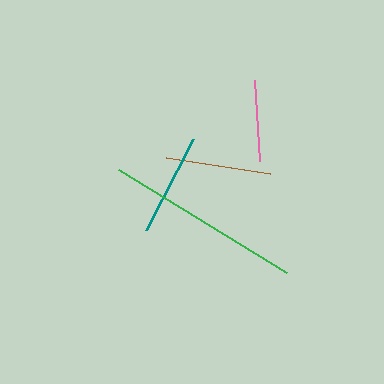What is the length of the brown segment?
The brown segment is approximately 105 pixels long.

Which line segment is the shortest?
The pink line is the shortest at approximately 82 pixels.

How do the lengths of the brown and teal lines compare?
The brown and teal lines are approximately the same length.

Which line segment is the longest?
The green line is the longest at approximately 197 pixels.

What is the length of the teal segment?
The teal segment is approximately 102 pixels long.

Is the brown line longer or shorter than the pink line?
The brown line is longer than the pink line.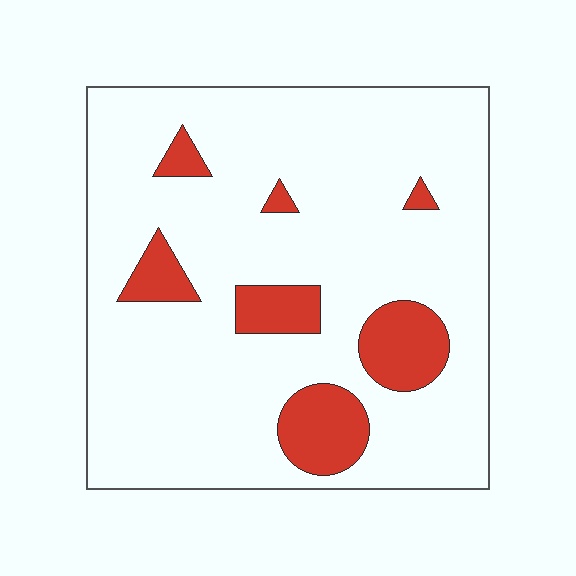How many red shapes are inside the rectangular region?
7.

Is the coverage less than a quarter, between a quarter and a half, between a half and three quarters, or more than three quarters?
Less than a quarter.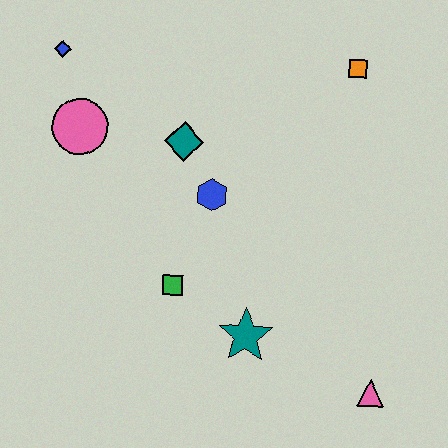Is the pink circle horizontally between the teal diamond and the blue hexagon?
No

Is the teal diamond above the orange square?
No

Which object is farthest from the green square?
The orange square is farthest from the green square.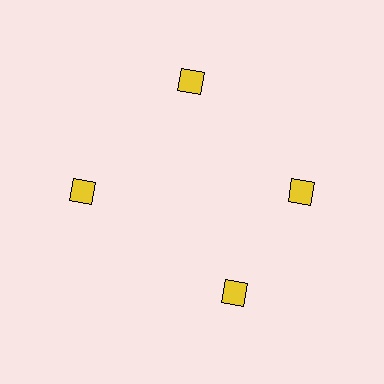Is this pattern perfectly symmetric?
No. The 4 yellow diamonds are arranged in a ring, but one element near the 6 o'clock position is rotated out of alignment along the ring, breaking the 4-fold rotational symmetry.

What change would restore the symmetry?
The symmetry would be restored by rotating it back into even spacing with its neighbors so that all 4 diamonds sit at equal angles and equal distance from the center.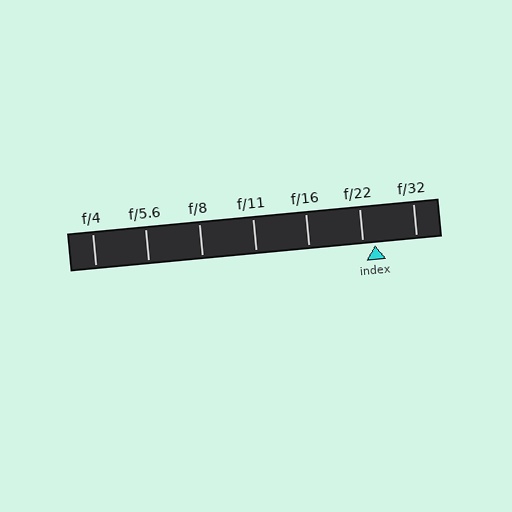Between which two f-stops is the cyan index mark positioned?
The index mark is between f/22 and f/32.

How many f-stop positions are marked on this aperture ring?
There are 7 f-stop positions marked.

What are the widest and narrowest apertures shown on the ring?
The widest aperture shown is f/4 and the narrowest is f/32.